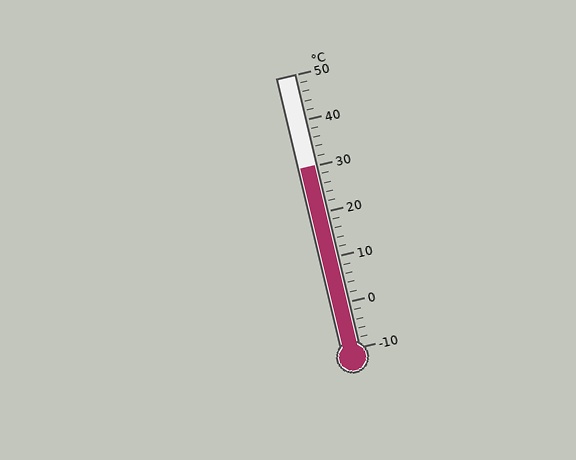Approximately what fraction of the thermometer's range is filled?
The thermometer is filled to approximately 65% of its range.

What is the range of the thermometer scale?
The thermometer scale ranges from -10°C to 50°C.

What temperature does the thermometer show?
The thermometer shows approximately 30°C.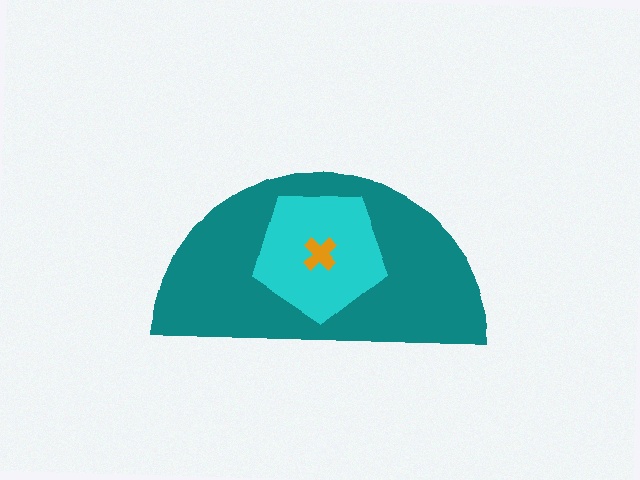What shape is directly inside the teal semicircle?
The cyan pentagon.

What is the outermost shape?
The teal semicircle.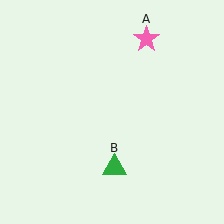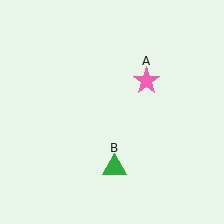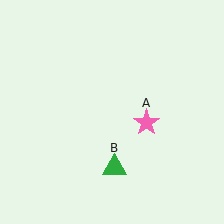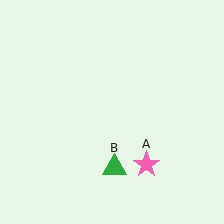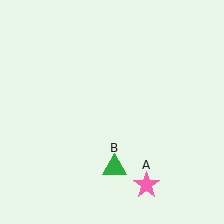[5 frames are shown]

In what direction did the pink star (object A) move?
The pink star (object A) moved down.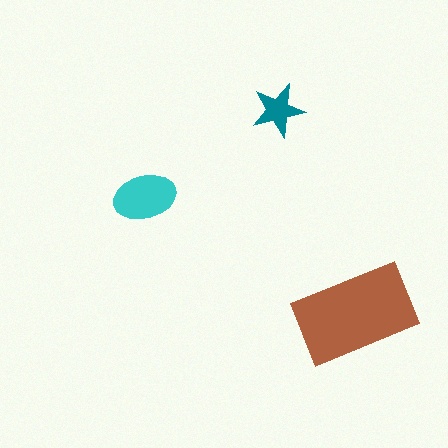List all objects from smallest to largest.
The teal star, the cyan ellipse, the brown rectangle.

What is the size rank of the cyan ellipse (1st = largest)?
2nd.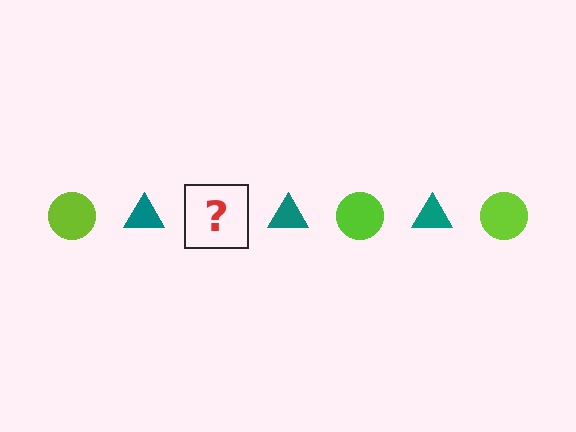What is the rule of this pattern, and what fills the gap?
The rule is that the pattern alternates between lime circle and teal triangle. The gap should be filled with a lime circle.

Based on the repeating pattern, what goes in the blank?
The blank should be a lime circle.